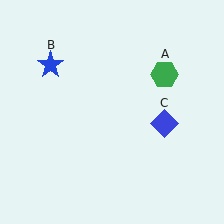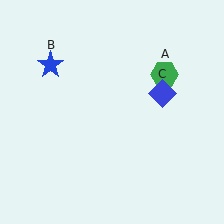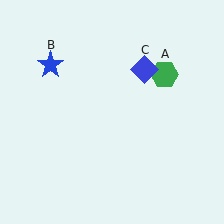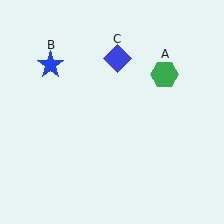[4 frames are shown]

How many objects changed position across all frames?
1 object changed position: blue diamond (object C).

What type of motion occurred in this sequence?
The blue diamond (object C) rotated counterclockwise around the center of the scene.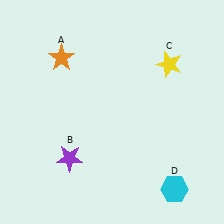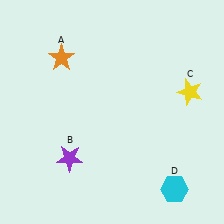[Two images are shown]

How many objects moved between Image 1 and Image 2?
1 object moved between the two images.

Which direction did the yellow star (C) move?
The yellow star (C) moved down.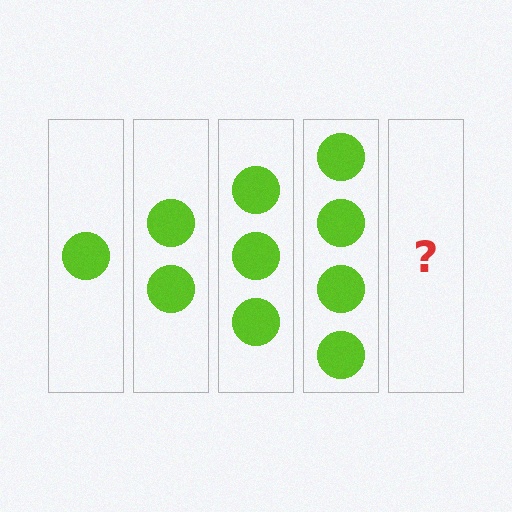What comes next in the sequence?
The next element should be 5 circles.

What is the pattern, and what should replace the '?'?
The pattern is that each step adds one more circle. The '?' should be 5 circles.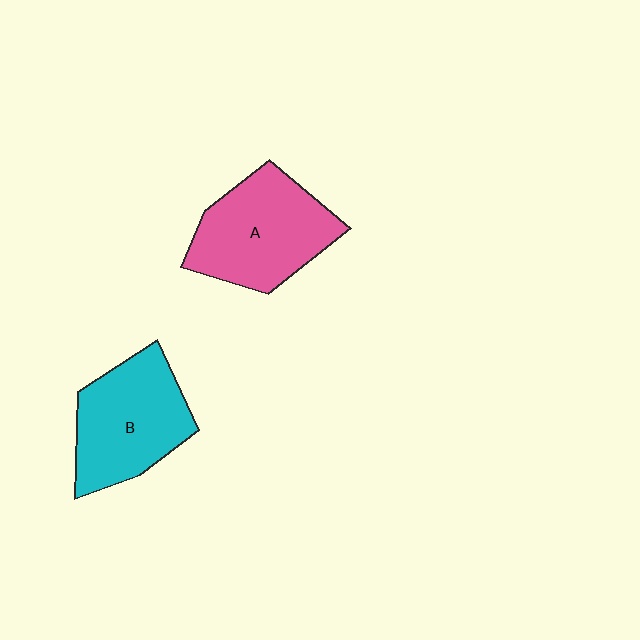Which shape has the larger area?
Shape A (pink).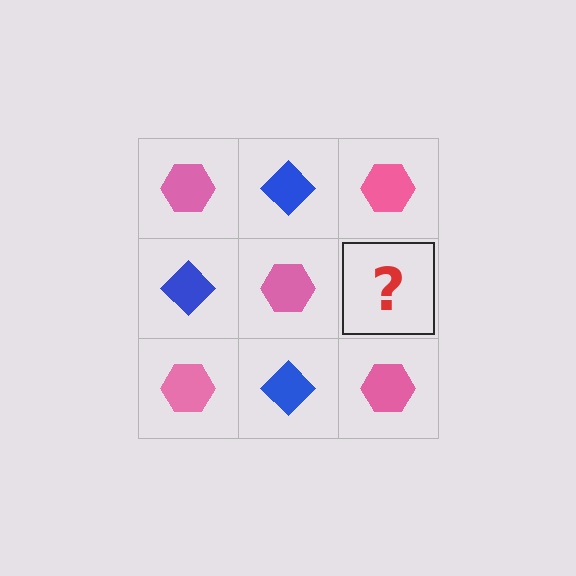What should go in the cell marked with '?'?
The missing cell should contain a blue diamond.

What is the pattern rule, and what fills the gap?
The rule is that it alternates pink hexagon and blue diamond in a checkerboard pattern. The gap should be filled with a blue diamond.